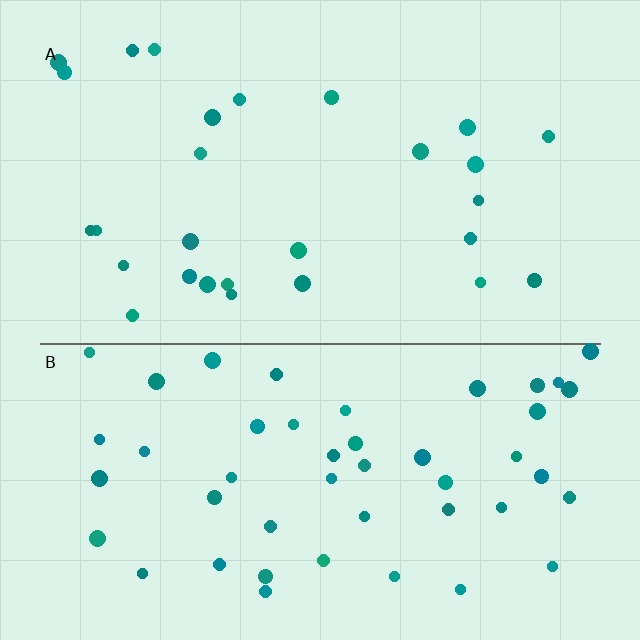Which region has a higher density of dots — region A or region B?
B (the bottom).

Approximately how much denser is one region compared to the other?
Approximately 1.8× — region B over region A.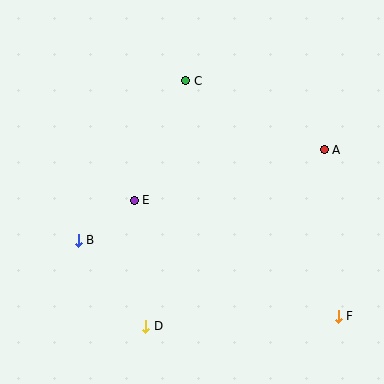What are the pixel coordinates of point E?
Point E is at (134, 200).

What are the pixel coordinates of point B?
Point B is at (78, 240).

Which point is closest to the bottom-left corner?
Point D is closest to the bottom-left corner.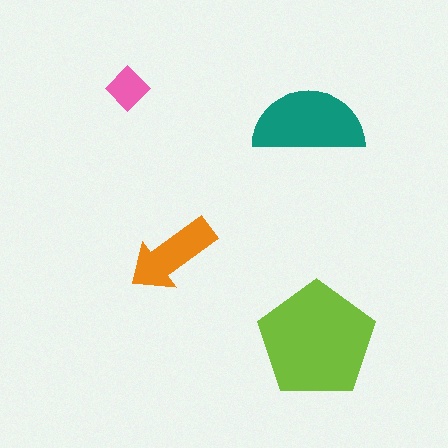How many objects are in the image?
There are 4 objects in the image.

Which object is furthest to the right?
The lime pentagon is rightmost.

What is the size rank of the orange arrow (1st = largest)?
3rd.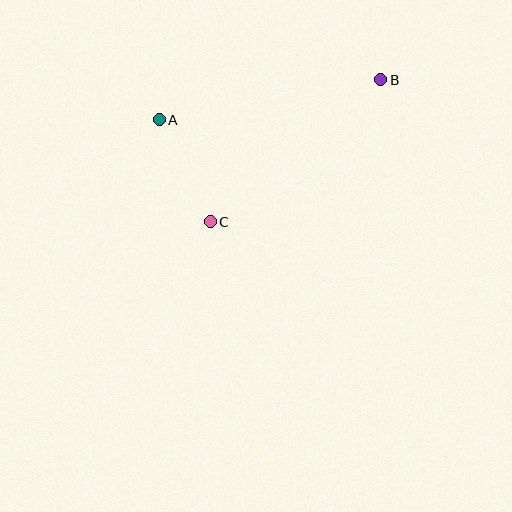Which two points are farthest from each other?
Points A and B are farthest from each other.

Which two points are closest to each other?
Points A and C are closest to each other.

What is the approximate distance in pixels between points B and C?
The distance between B and C is approximately 222 pixels.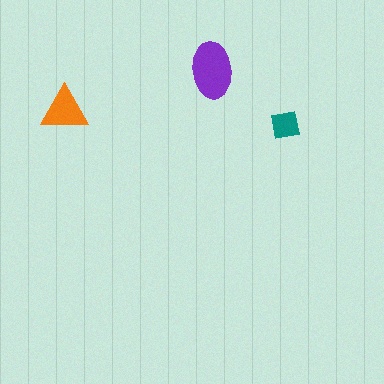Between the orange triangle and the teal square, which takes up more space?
The orange triangle.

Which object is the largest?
The purple ellipse.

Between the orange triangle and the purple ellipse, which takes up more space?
The purple ellipse.